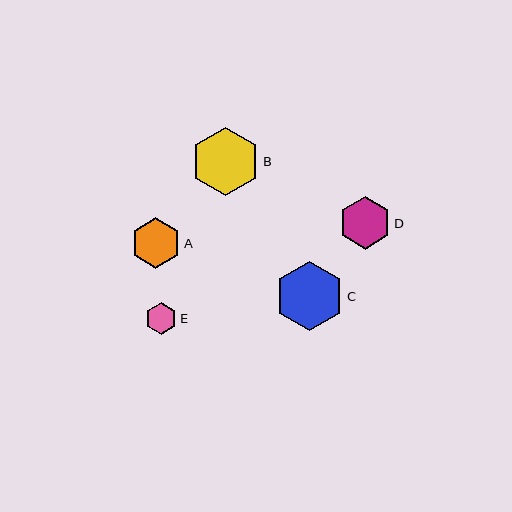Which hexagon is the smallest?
Hexagon E is the smallest with a size of approximately 32 pixels.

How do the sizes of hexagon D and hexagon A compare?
Hexagon D and hexagon A are approximately the same size.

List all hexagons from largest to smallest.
From largest to smallest: C, B, D, A, E.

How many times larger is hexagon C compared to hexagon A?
Hexagon C is approximately 1.4 times the size of hexagon A.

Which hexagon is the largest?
Hexagon C is the largest with a size of approximately 69 pixels.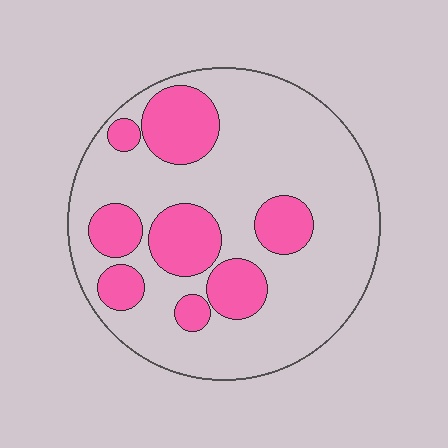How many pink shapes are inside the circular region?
8.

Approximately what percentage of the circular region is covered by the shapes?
Approximately 25%.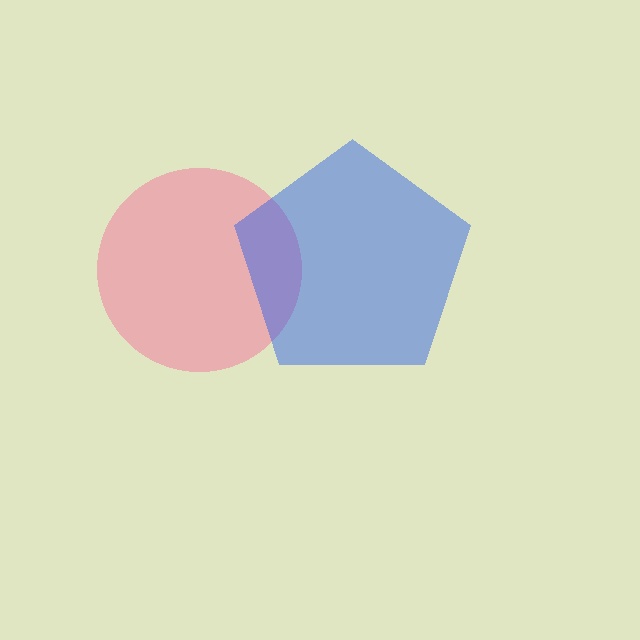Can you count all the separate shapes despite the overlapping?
Yes, there are 2 separate shapes.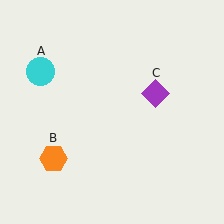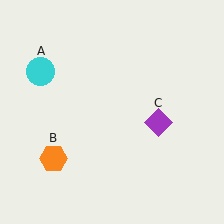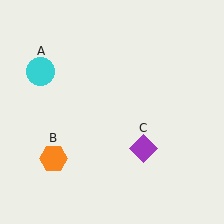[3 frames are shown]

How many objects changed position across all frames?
1 object changed position: purple diamond (object C).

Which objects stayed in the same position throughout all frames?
Cyan circle (object A) and orange hexagon (object B) remained stationary.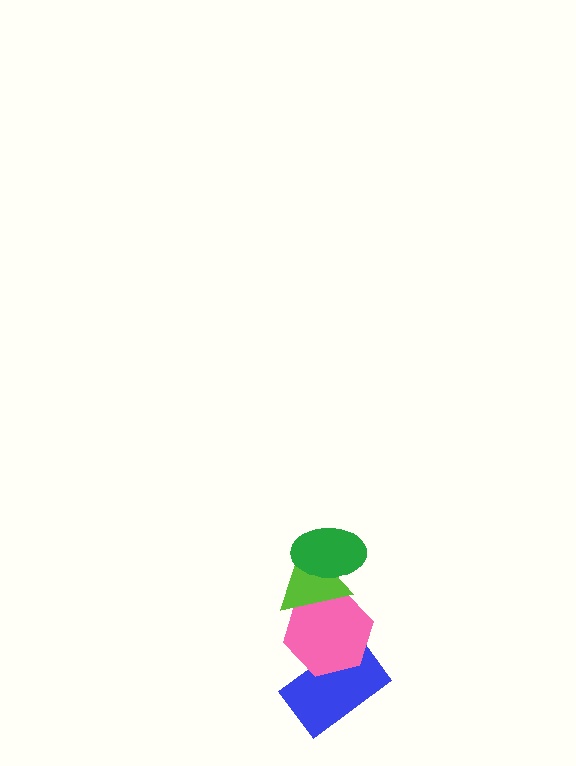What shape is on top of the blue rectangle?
The pink hexagon is on top of the blue rectangle.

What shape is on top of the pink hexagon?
The lime triangle is on top of the pink hexagon.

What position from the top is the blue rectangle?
The blue rectangle is 4th from the top.